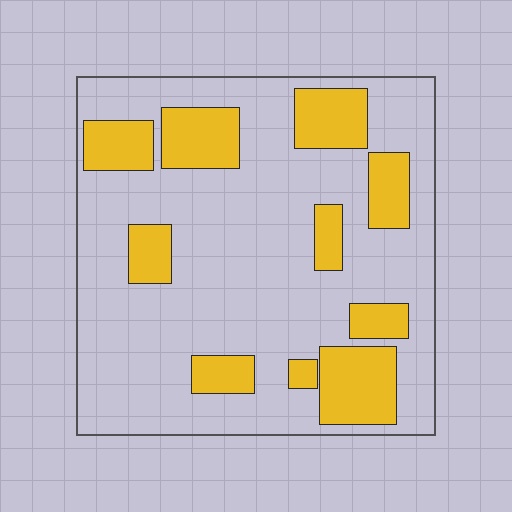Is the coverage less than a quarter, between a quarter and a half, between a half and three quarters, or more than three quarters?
Between a quarter and a half.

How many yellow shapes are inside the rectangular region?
10.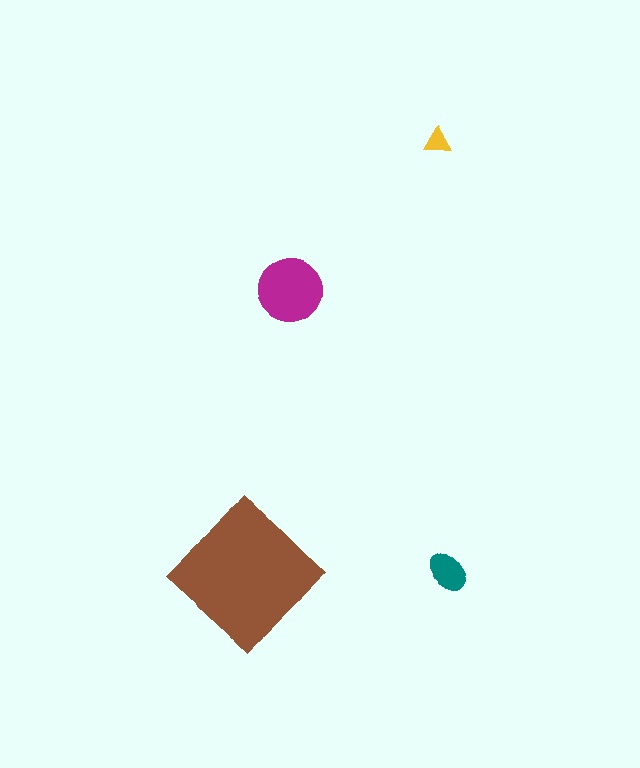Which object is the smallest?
The yellow triangle.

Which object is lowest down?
The brown diamond is bottommost.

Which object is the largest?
The brown diamond.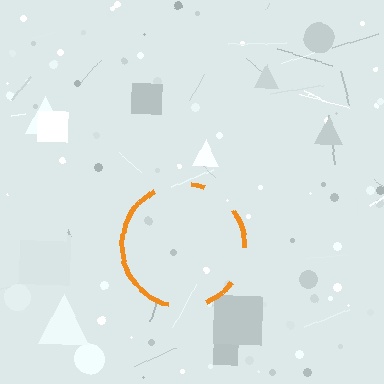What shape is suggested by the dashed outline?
The dashed outline suggests a circle.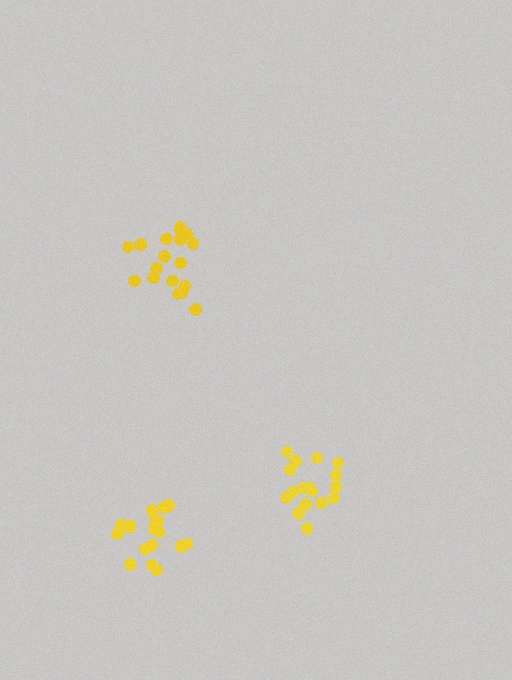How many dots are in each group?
Group 1: 19 dots, Group 2: 18 dots, Group 3: 17 dots (54 total).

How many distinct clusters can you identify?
There are 3 distinct clusters.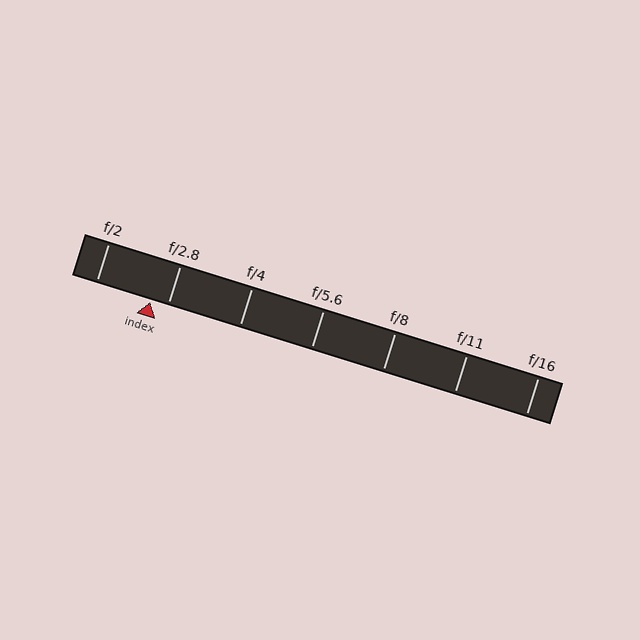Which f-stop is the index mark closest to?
The index mark is closest to f/2.8.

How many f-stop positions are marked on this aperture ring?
There are 7 f-stop positions marked.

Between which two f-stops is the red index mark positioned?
The index mark is between f/2 and f/2.8.